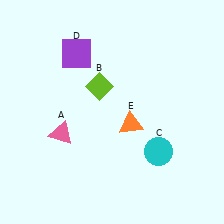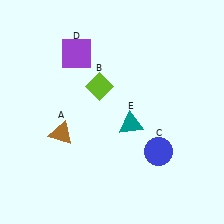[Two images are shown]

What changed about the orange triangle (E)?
In Image 1, E is orange. In Image 2, it changed to teal.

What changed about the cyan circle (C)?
In Image 1, C is cyan. In Image 2, it changed to blue.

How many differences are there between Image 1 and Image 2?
There are 3 differences between the two images.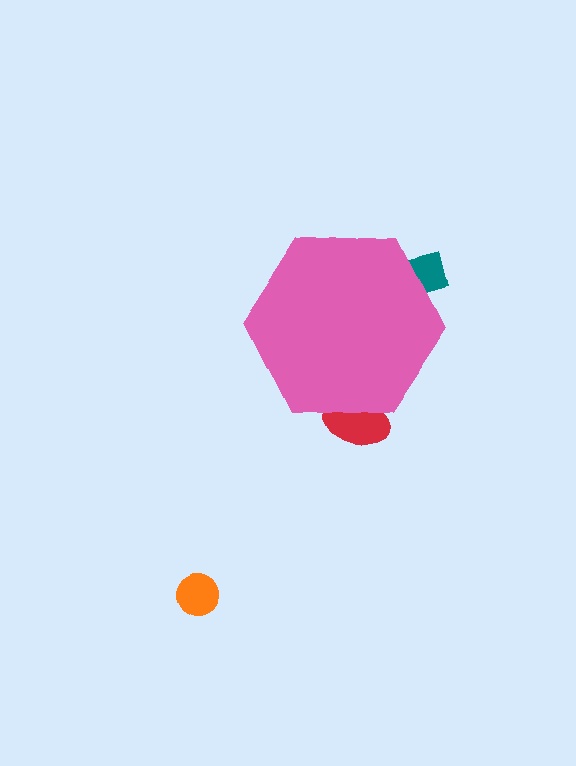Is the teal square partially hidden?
Yes, the teal square is partially hidden behind the pink hexagon.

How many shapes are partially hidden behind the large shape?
2 shapes are partially hidden.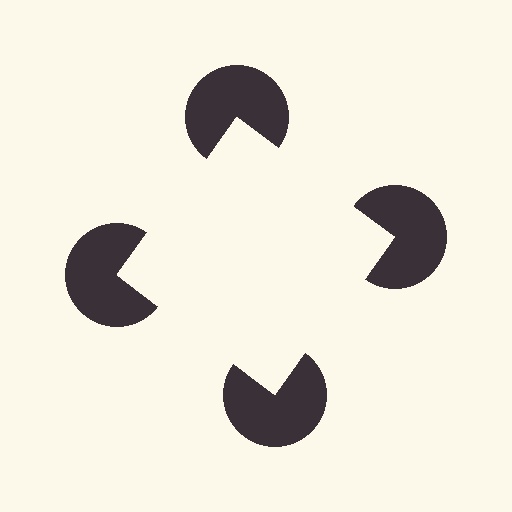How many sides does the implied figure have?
4 sides.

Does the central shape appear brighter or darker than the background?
It typically appears slightly brighter than the background, even though no actual brightness change is drawn.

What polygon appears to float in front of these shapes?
An illusory square — its edges are inferred from the aligned wedge cuts in the pac-man discs, not physically drawn.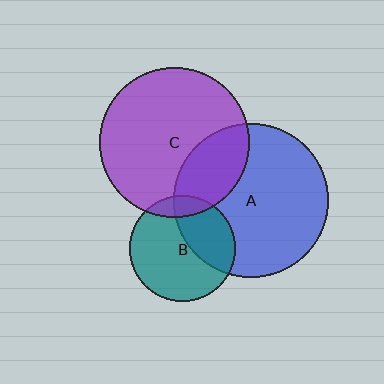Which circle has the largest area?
Circle A (blue).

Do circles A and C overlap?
Yes.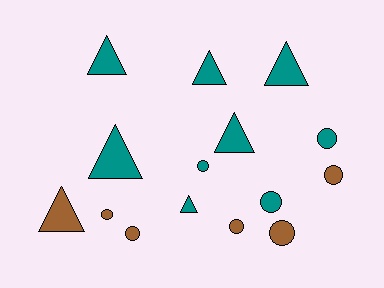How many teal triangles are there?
There are 6 teal triangles.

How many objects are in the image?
There are 15 objects.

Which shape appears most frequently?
Circle, with 8 objects.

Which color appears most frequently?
Teal, with 9 objects.